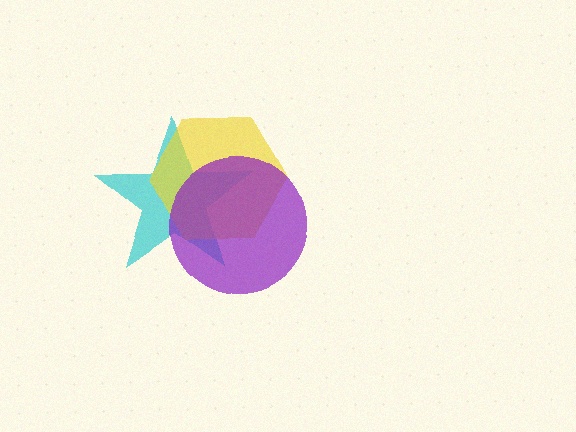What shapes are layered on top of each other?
The layered shapes are: a cyan star, a yellow hexagon, a purple circle.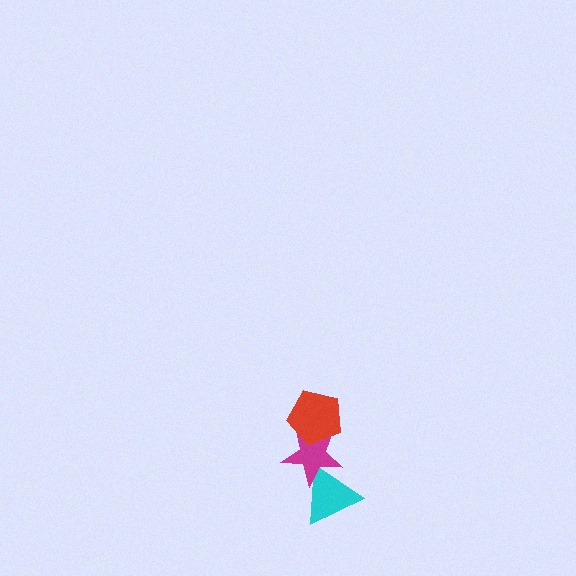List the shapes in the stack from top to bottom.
From top to bottom: the red pentagon, the magenta star, the cyan triangle.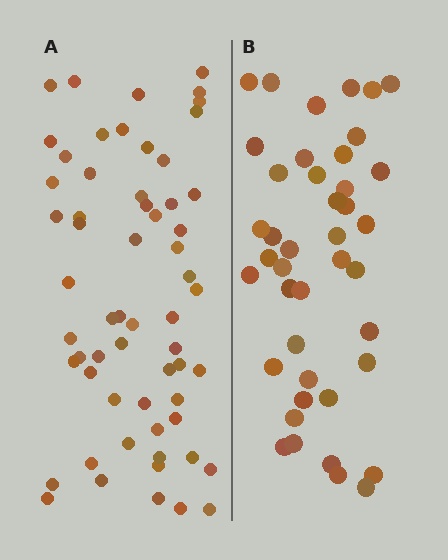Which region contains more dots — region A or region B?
Region A (the left region) has more dots.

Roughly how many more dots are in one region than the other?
Region A has approximately 20 more dots than region B.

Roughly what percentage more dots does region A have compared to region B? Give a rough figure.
About 45% more.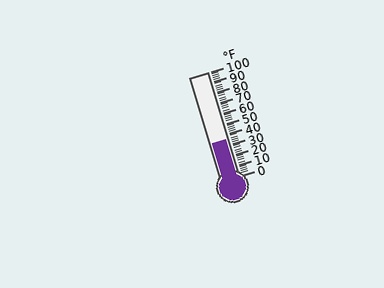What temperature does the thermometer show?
The thermometer shows approximately 36°F.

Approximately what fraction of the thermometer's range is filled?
The thermometer is filled to approximately 35% of its range.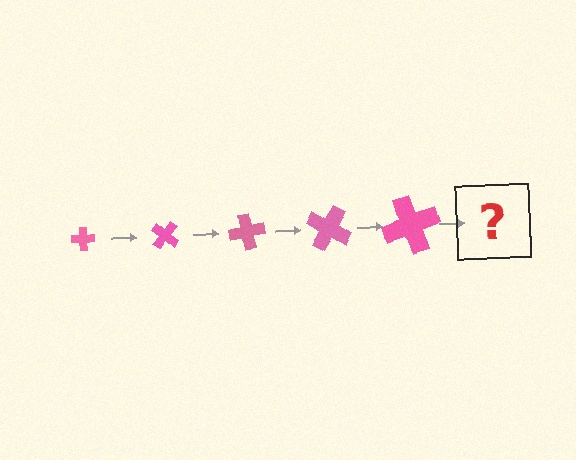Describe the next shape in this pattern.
It should be a cross, larger than the previous one and rotated 200 degrees from the start.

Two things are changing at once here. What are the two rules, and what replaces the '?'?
The two rules are that the cross grows larger each step and it rotates 40 degrees each step. The '?' should be a cross, larger than the previous one and rotated 200 degrees from the start.